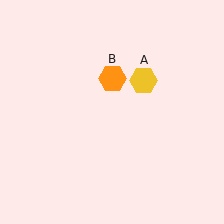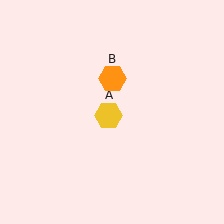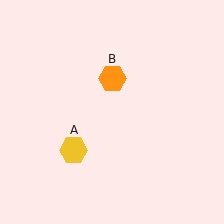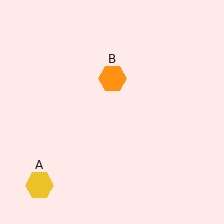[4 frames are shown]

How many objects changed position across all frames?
1 object changed position: yellow hexagon (object A).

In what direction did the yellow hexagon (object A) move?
The yellow hexagon (object A) moved down and to the left.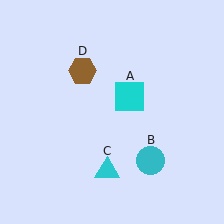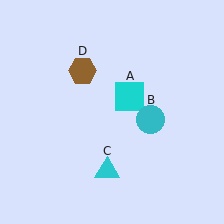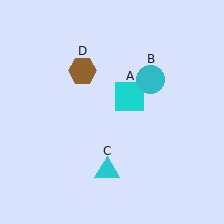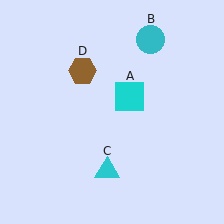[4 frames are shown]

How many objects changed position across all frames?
1 object changed position: cyan circle (object B).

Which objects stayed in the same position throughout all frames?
Cyan square (object A) and cyan triangle (object C) and brown hexagon (object D) remained stationary.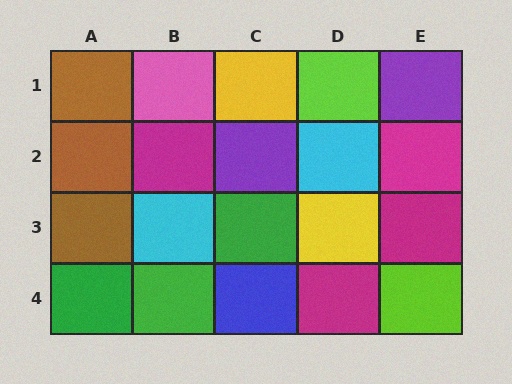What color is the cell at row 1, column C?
Yellow.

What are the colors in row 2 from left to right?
Brown, magenta, purple, cyan, magenta.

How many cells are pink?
1 cell is pink.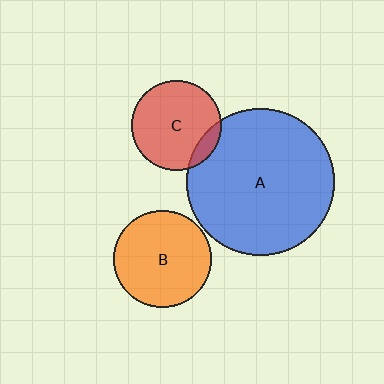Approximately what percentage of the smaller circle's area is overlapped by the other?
Approximately 10%.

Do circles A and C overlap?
Yes.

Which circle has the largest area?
Circle A (blue).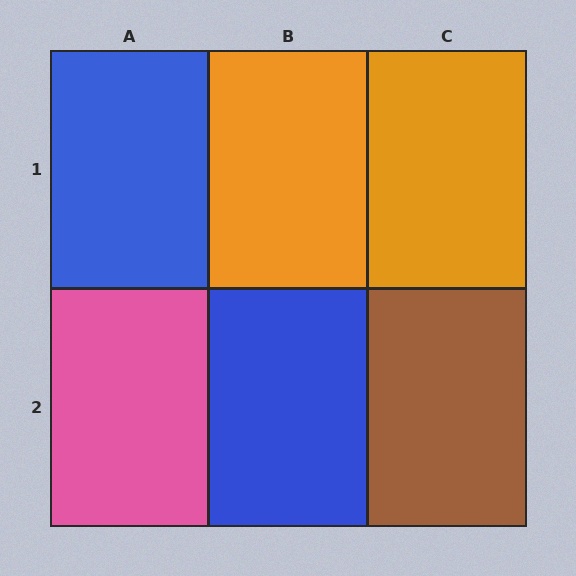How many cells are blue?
2 cells are blue.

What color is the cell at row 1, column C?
Orange.